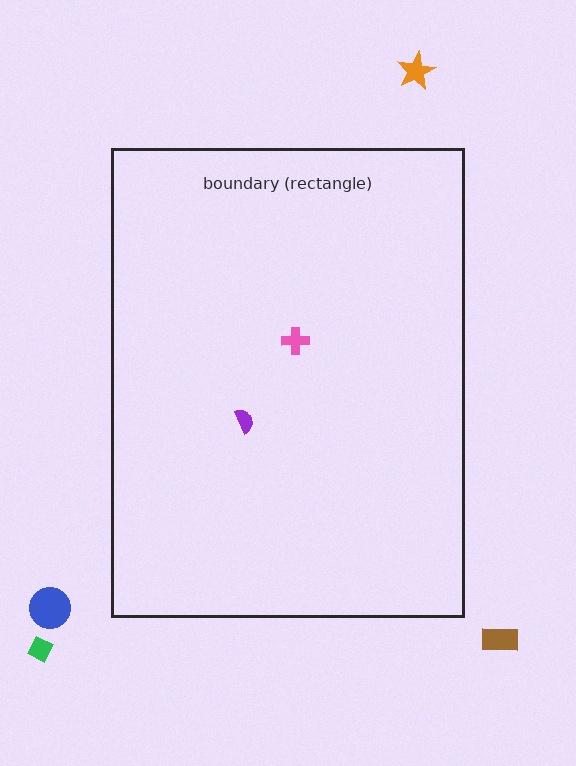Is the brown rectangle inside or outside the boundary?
Outside.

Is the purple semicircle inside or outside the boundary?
Inside.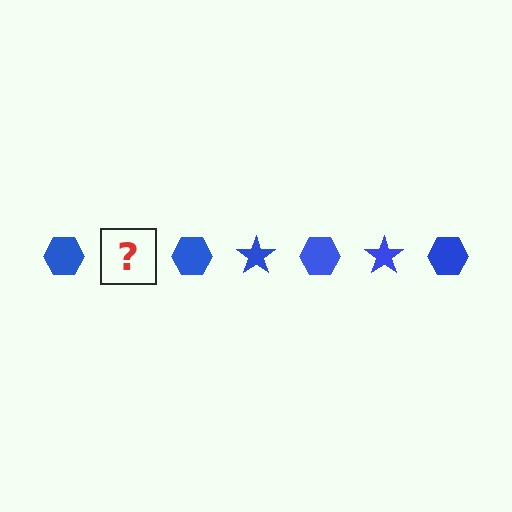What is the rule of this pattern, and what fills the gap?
The rule is that the pattern cycles through hexagon, star shapes in blue. The gap should be filled with a blue star.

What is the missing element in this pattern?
The missing element is a blue star.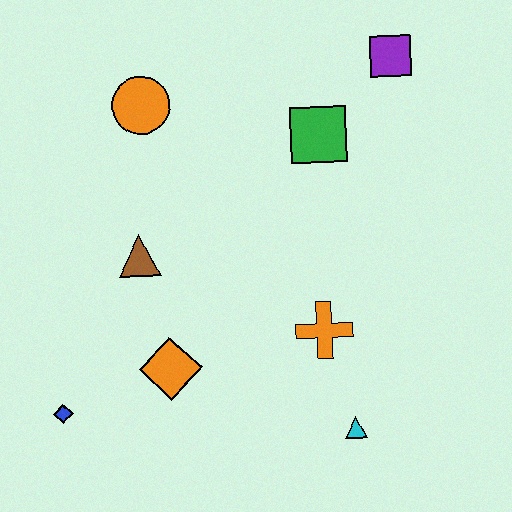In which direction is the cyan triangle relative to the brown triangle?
The cyan triangle is to the right of the brown triangle.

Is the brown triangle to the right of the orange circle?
No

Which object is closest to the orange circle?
The brown triangle is closest to the orange circle.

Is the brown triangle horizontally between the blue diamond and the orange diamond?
Yes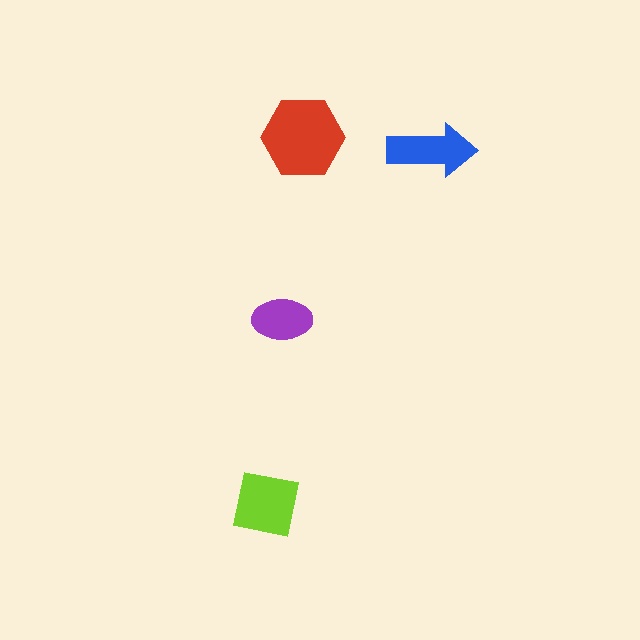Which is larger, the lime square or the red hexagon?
The red hexagon.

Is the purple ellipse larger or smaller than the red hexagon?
Smaller.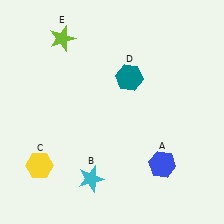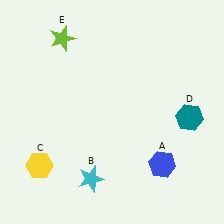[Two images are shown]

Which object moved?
The teal hexagon (D) moved right.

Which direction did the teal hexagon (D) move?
The teal hexagon (D) moved right.